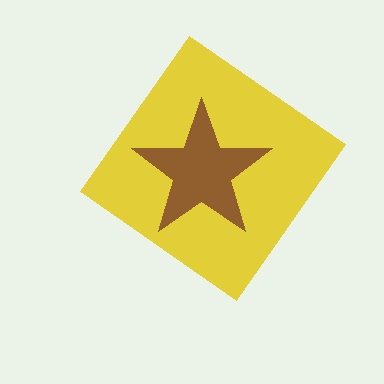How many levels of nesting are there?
2.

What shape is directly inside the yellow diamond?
The brown star.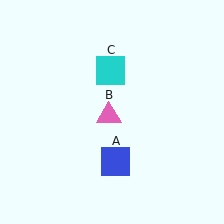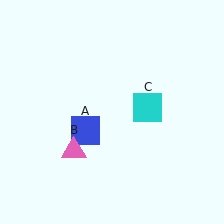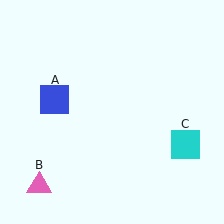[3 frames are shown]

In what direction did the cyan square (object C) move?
The cyan square (object C) moved down and to the right.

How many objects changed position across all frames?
3 objects changed position: blue square (object A), pink triangle (object B), cyan square (object C).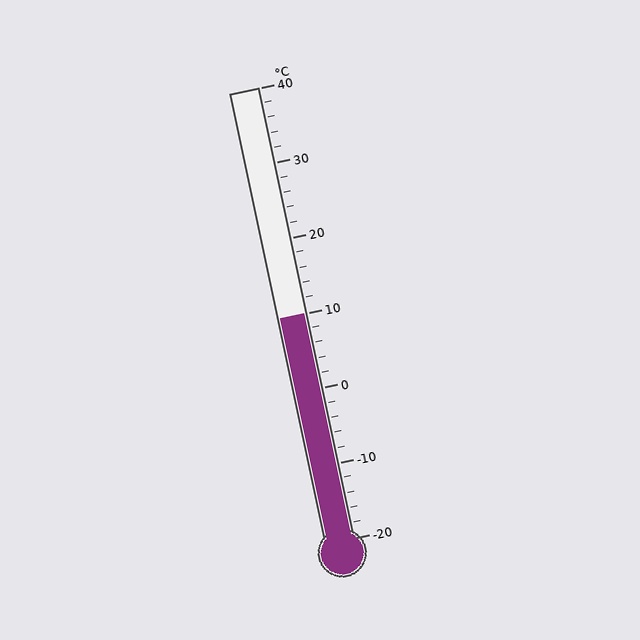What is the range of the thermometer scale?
The thermometer scale ranges from -20°C to 40°C.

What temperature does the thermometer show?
The thermometer shows approximately 10°C.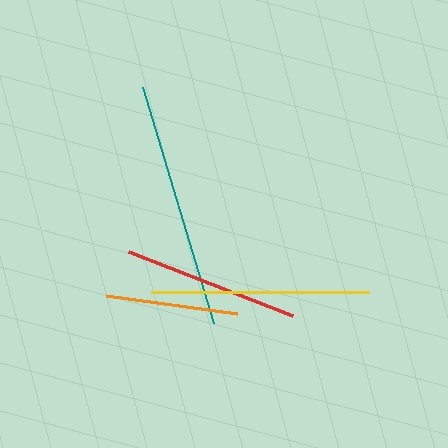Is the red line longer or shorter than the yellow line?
The yellow line is longer than the red line.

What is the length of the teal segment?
The teal segment is approximately 247 pixels long.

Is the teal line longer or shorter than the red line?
The teal line is longer than the red line.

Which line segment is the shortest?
The orange line is the shortest at approximately 132 pixels.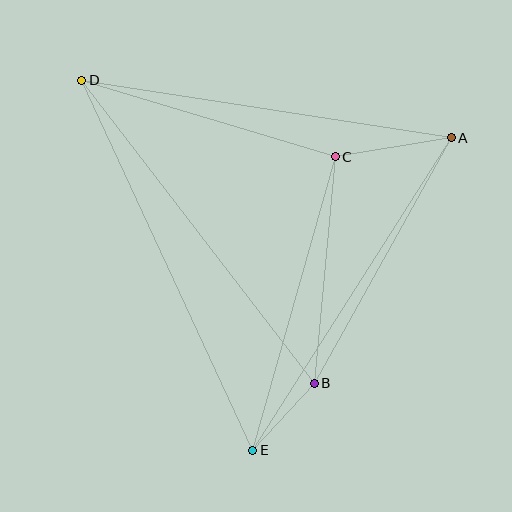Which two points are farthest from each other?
Points D and E are farthest from each other.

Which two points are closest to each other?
Points B and E are closest to each other.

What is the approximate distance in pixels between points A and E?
The distance between A and E is approximately 370 pixels.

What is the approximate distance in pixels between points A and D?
The distance between A and D is approximately 374 pixels.